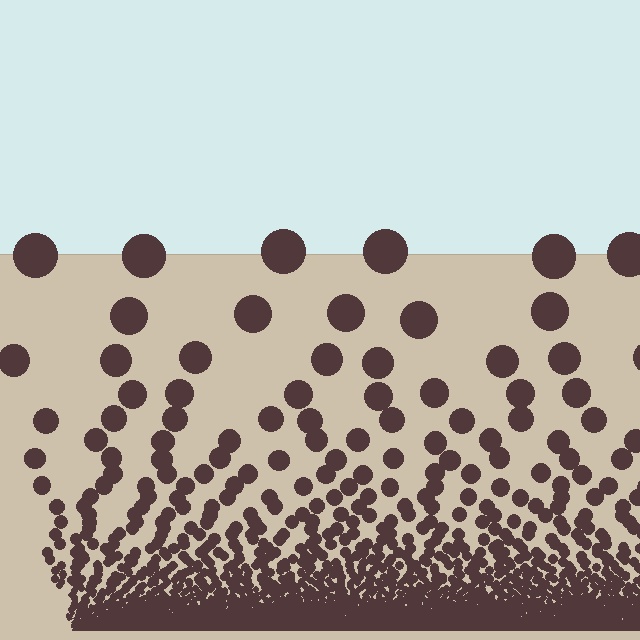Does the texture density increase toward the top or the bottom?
Density increases toward the bottom.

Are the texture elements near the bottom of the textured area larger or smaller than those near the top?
Smaller. The gradient is inverted — elements near the bottom are smaller and denser.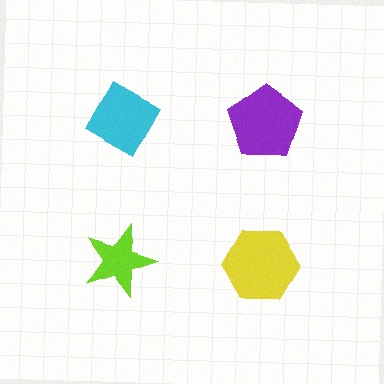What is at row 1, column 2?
A purple pentagon.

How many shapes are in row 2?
2 shapes.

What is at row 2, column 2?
A yellow hexagon.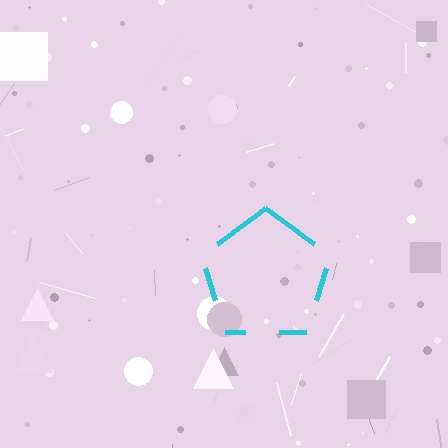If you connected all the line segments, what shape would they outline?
They would outline a pentagon.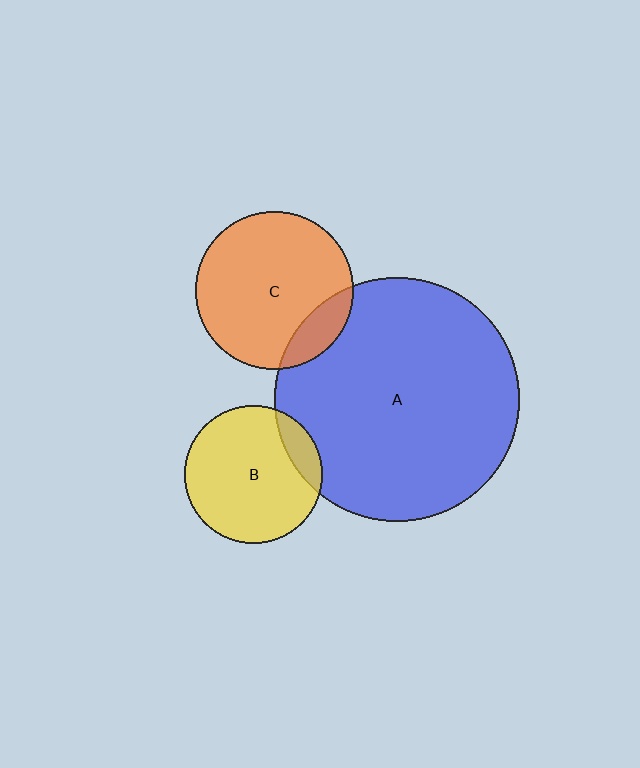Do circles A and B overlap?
Yes.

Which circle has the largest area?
Circle A (blue).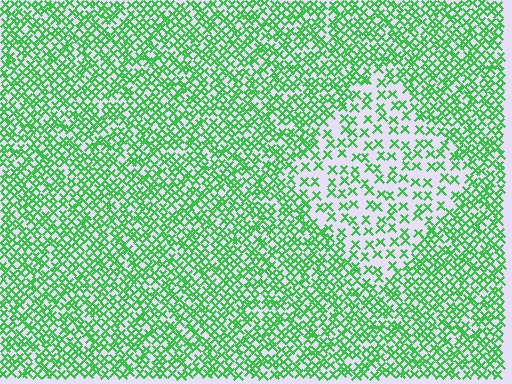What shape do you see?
I see a diamond.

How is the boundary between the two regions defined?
The boundary is defined by a change in element density (approximately 2.2x ratio). All elements are the same color, size, and shape.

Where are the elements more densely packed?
The elements are more densely packed outside the diamond boundary.